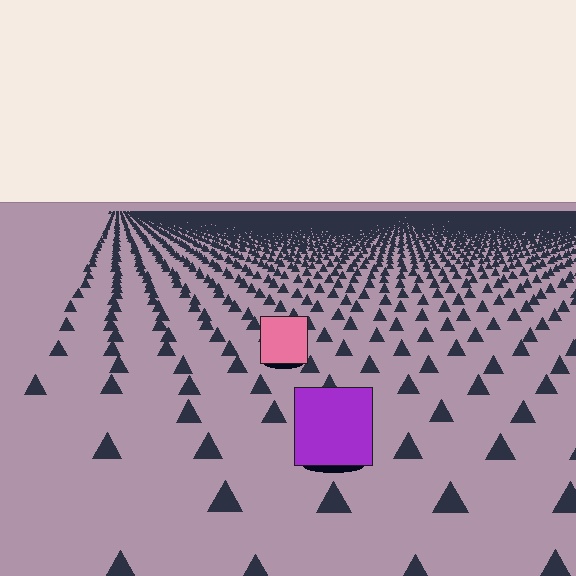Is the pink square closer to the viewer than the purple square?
No. The purple square is closer — you can tell from the texture gradient: the ground texture is coarser near it.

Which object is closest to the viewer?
The purple square is closest. The texture marks near it are larger and more spread out.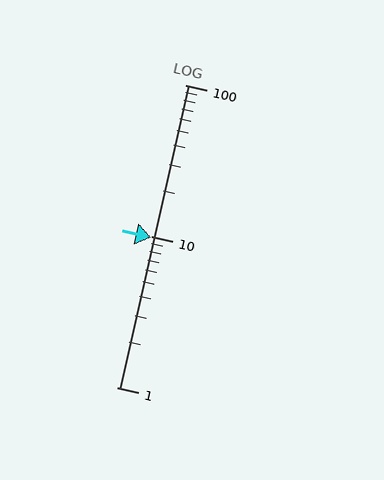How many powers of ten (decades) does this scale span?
The scale spans 2 decades, from 1 to 100.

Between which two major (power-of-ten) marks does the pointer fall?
The pointer is between 1 and 10.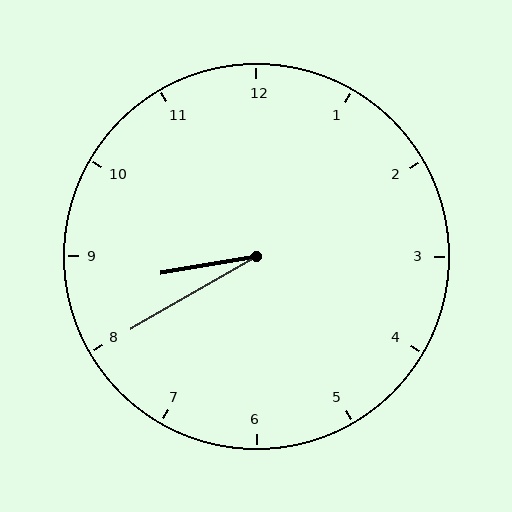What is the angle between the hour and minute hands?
Approximately 20 degrees.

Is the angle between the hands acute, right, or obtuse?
It is acute.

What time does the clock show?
8:40.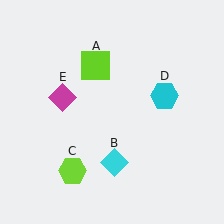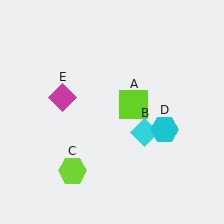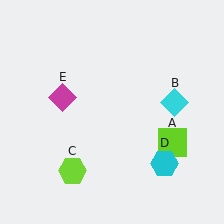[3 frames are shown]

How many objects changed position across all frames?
3 objects changed position: lime square (object A), cyan diamond (object B), cyan hexagon (object D).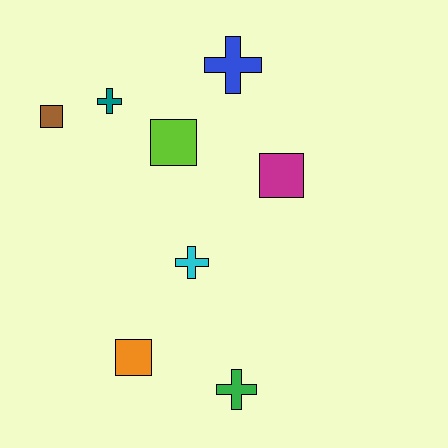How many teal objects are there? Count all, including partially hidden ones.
There is 1 teal object.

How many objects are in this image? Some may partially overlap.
There are 8 objects.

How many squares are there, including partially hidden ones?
There are 4 squares.